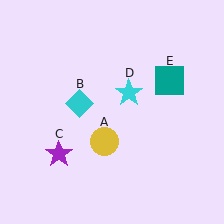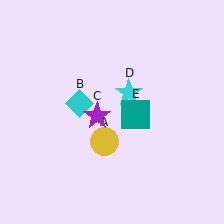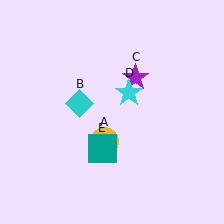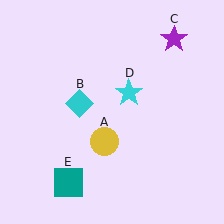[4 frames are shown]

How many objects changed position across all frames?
2 objects changed position: purple star (object C), teal square (object E).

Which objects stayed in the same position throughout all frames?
Yellow circle (object A) and cyan diamond (object B) and cyan star (object D) remained stationary.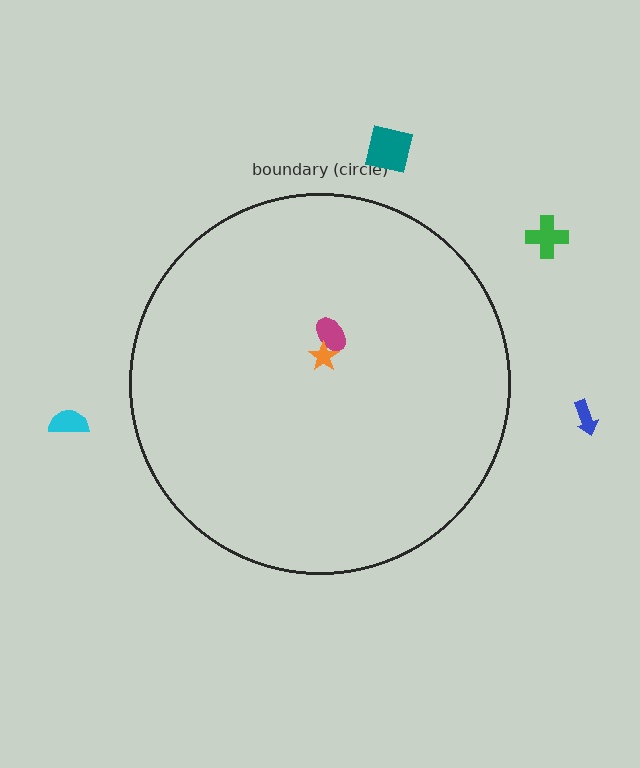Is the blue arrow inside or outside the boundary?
Outside.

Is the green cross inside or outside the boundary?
Outside.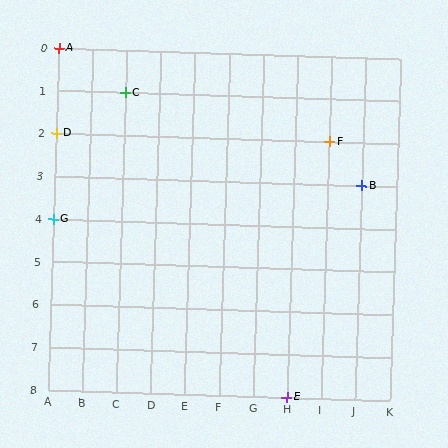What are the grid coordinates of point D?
Point D is at grid coordinates (A, 2).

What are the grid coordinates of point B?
Point B is at grid coordinates (J, 3).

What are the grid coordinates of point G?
Point G is at grid coordinates (A, 4).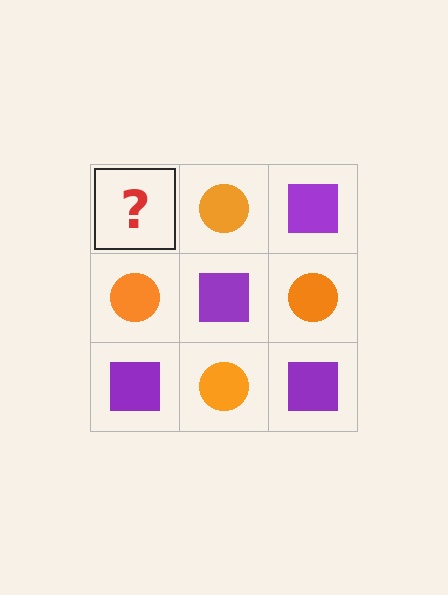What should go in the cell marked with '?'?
The missing cell should contain a purple square.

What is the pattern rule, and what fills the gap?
The rule is that it alternates purple square and orange circle in a checkerboard pattern. The gap should be filled with a purple square.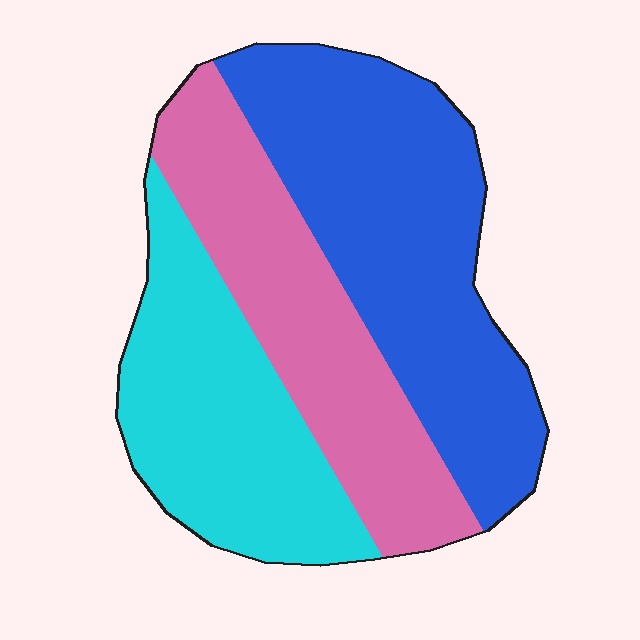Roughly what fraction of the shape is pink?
Pink takes up about one third (1/3) of the shape.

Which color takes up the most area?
Blue, at roughly 40%.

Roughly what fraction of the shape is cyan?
Cyan takes up about one quarter (1/4) of the shape.